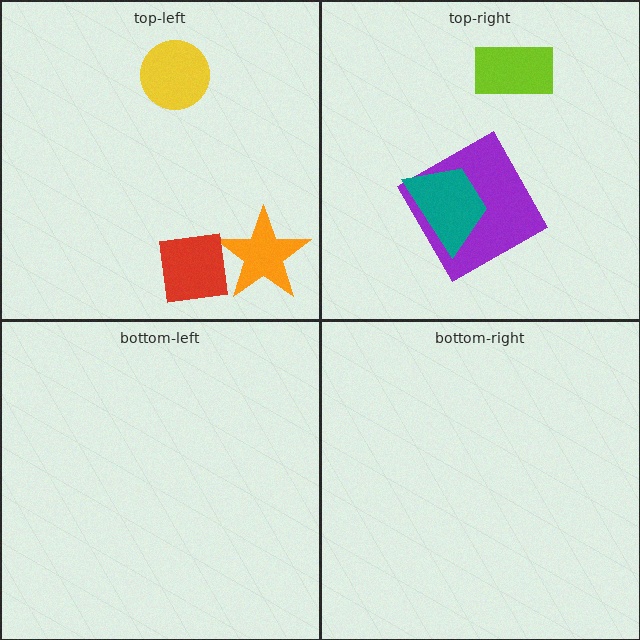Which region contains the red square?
The top-left region.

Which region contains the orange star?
The top-left region.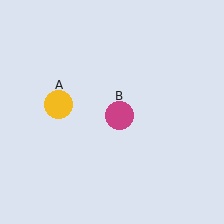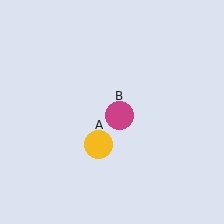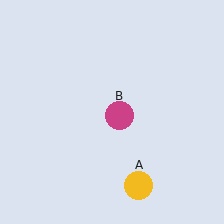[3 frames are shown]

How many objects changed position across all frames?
1 object changed position: yellow circle (object A).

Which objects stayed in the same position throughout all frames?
Magenta circle (object B) remained stationary.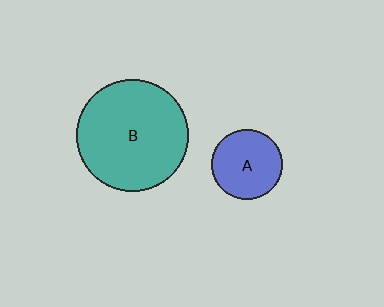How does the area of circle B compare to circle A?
Approximately 2.5 times.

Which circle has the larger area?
Circle B (teal).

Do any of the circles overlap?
No, none of the circles overlap.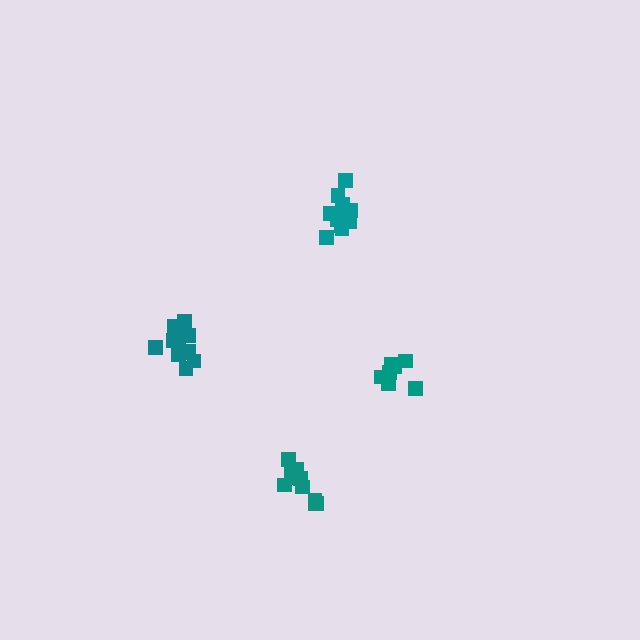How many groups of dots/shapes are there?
There are 4 groups.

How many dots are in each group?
Group 1: 8 dots, Group 2: 12 dots, Group 3: 11 dots, Group 4: 11 dots (42 total).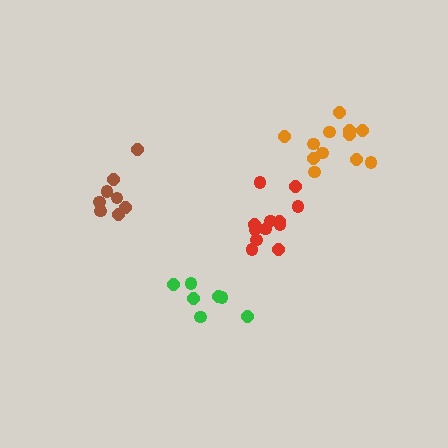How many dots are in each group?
Group 1: 7 dots, Group 2: 12 dots, Group 3: 8 dots, Group 4: 12 dots (39 total).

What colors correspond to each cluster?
The clusters are colored: green, red, brown, orange.